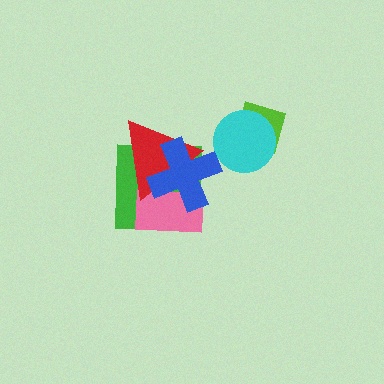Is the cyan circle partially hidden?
No, no other shape covers it.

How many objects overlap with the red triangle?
3 objects overlap with the red triangle.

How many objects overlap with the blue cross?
3 objects overlap with the blue cross.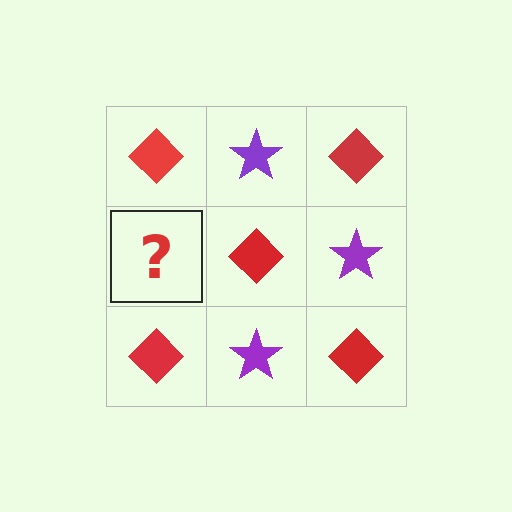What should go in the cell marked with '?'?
The missing cell should contain a purple star.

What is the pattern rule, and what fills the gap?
The rule is that it alternates red diamond and purple star in a checkerboard pattern. The gap should be filled with a purple star.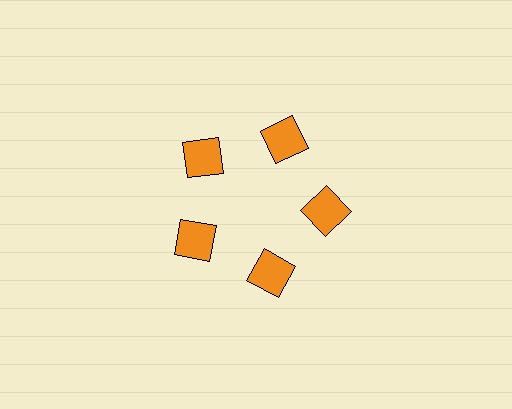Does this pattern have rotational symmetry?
Yes, this pattern has 5-fold rotational symmetry. It looks the same after rotating 72 degrees around the center.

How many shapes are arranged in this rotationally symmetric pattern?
There are 5 shapes, arranged in 5 groups of 1.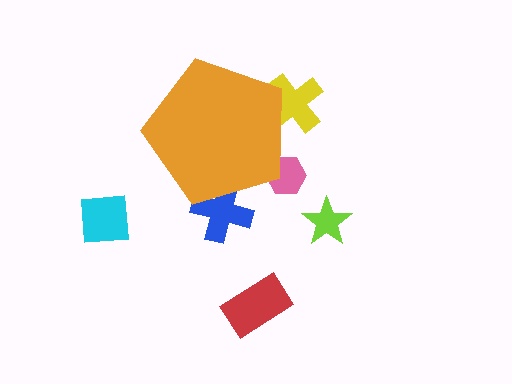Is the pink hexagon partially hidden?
Yes, the pink hexagon is partially hidden behind the orange pentagon.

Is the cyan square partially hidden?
No, the cyan square is fully visible.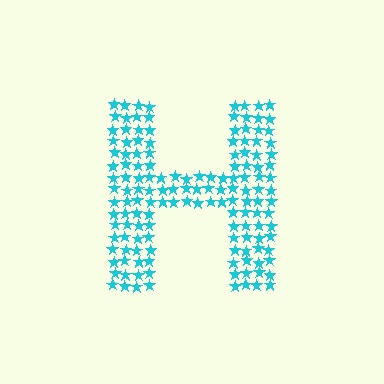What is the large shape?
The large shape is the letter H.